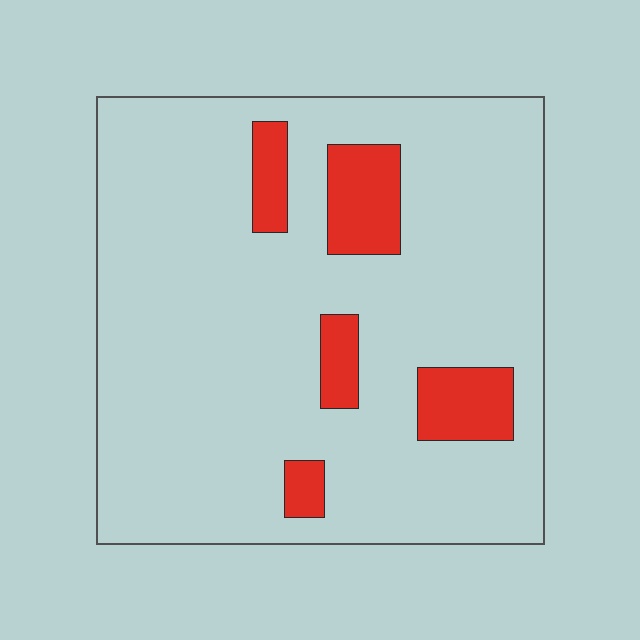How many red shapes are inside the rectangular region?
5.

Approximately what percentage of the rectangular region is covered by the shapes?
Approximately 15%.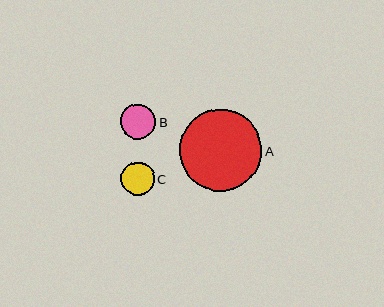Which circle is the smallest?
Circle C is the smallest with a size of approximately 34 pixels.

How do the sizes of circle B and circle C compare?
Circle B and circle C are approximately the same size.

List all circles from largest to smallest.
From largest to smallest: A, B, C.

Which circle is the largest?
Circle A is the largest with a size of approximately 82 pixels.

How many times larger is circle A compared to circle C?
Circle A is approximately 2.4 times the size of circle C.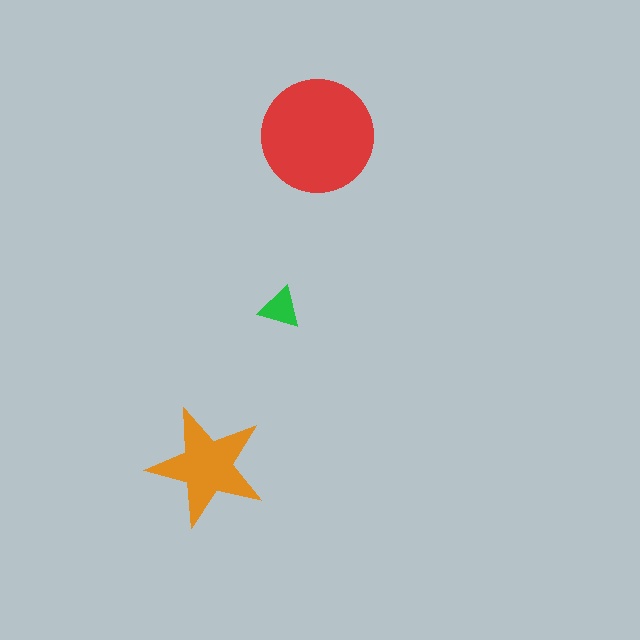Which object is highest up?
The red circle is topmost.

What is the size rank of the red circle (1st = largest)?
1st.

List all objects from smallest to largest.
The green triangle, the orange star, the red circle.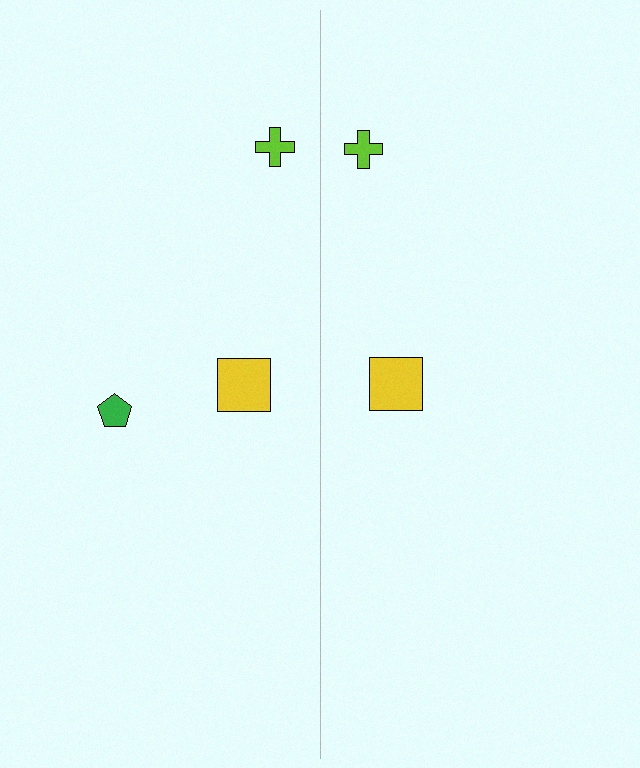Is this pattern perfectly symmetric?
No, the pattern is not perfectly symmetric. A green pentagon is missing from the right side.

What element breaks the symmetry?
A green pentagon is missing from the right side.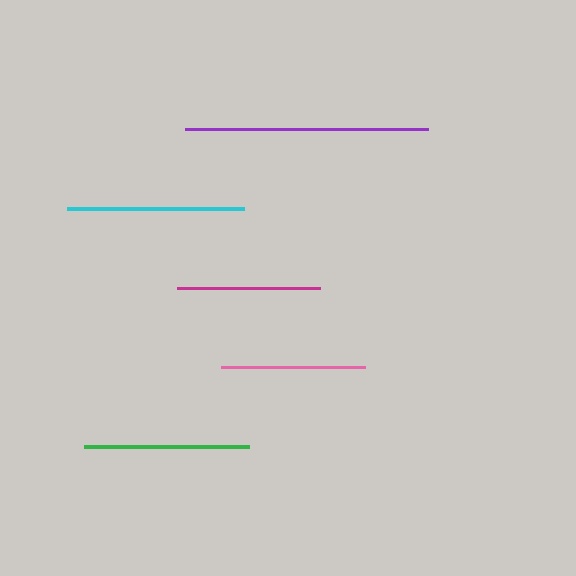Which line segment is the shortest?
The magenta line is the shortest at approximately 143 pixels.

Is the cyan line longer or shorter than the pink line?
The cyan line is longer than the pink line.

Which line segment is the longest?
The purple line is the longest at approximately 243 pixels.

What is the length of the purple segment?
The purple segment is approximately 243 pixels long.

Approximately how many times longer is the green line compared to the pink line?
The green line is approximately 1.1 times the length of the pink line.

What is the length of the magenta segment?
The magenta segment is approximately 143 pixels long.